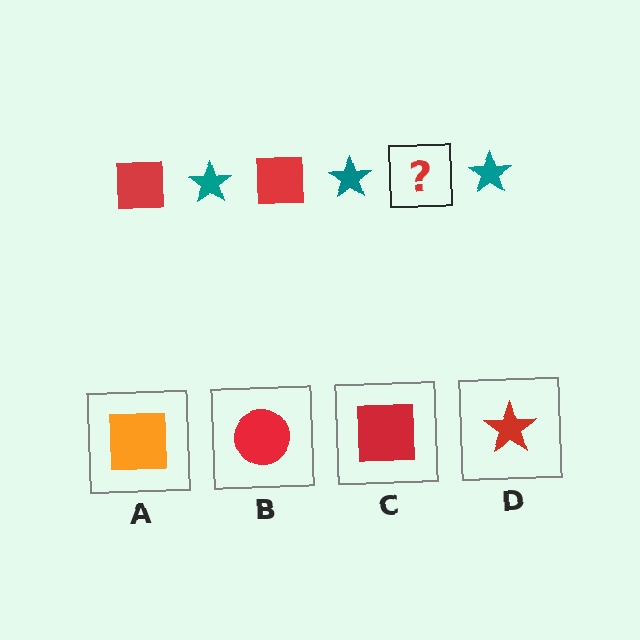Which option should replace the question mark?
Option C.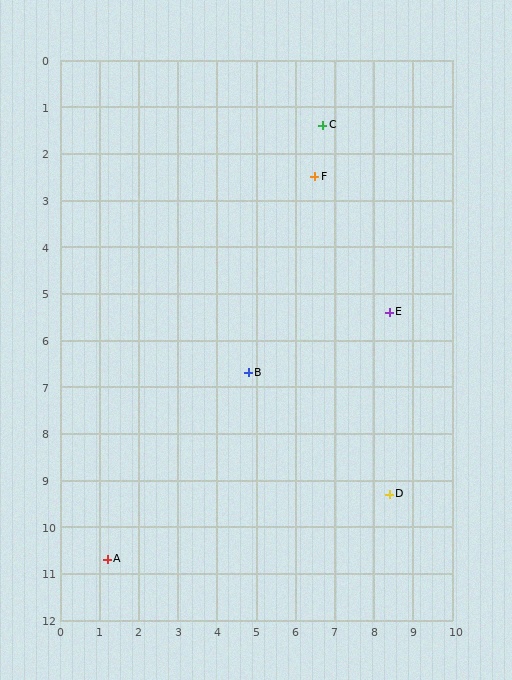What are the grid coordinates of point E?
Point E is at approximately (8.4, 5.4).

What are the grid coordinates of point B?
Point B is at approximately (4.8, 6.7).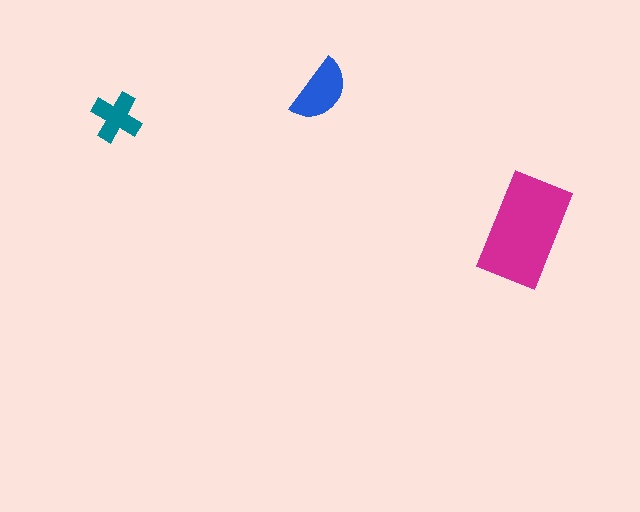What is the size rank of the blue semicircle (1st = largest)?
2nd.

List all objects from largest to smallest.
The magenta rectangle, the blue semicircle, the teal cross.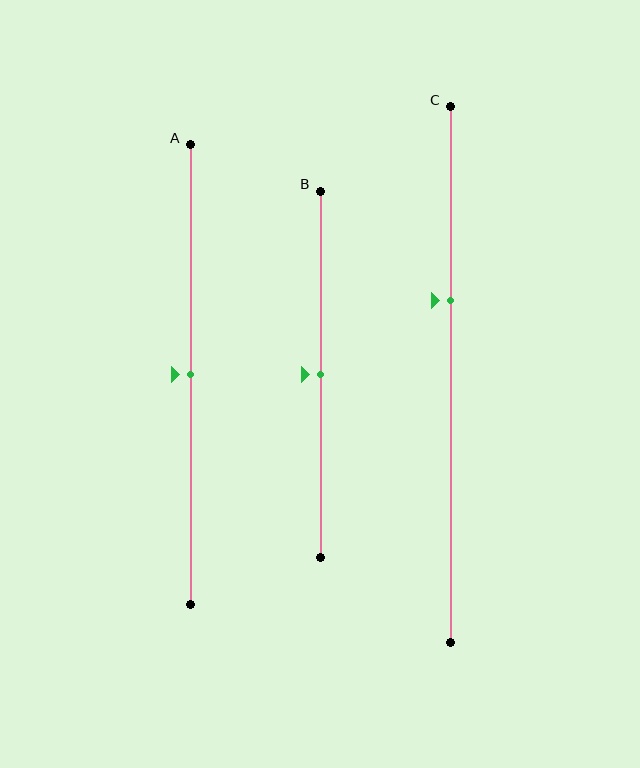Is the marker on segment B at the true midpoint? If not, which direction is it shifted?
Yes, the marker on segment B is at the true midpoint.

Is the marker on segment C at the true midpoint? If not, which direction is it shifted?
No, the marker on segment C is shifted upward by about 14% of the segment length.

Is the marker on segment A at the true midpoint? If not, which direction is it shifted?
Yes, the marker on segment A is at the true midpoint.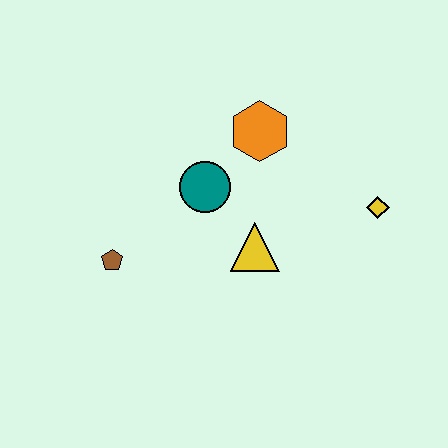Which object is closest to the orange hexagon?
The teal circle is closest to the orange hexagon.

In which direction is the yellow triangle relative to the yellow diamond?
The yellow triangle is to the left of the yellow diamond.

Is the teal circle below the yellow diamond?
No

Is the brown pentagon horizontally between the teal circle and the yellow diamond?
No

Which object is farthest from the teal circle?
The yellow diamond is farthest from the teal circle.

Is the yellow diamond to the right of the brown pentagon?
Yes